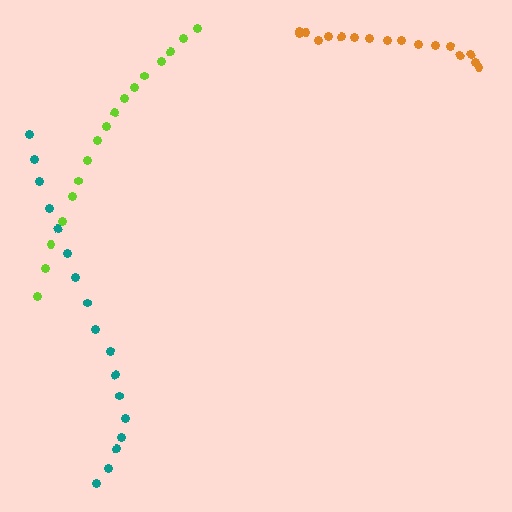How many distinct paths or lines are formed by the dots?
There are 3 distinct paths.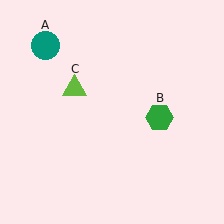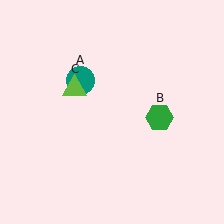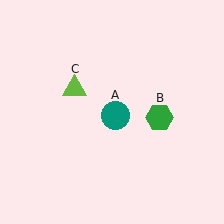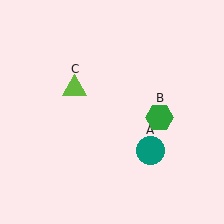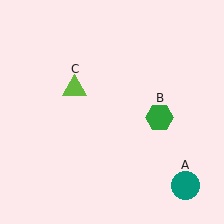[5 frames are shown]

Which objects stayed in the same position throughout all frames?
Green hexagon (object B) and lime triangle (object C) remained stationary.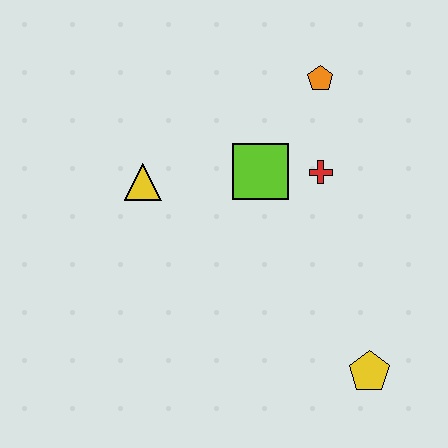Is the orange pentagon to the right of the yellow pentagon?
No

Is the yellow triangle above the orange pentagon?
No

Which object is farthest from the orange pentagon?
The yellow pentagon is farthest from the orange pentagon.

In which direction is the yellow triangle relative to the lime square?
The yellow triangle is to the left of the lime square.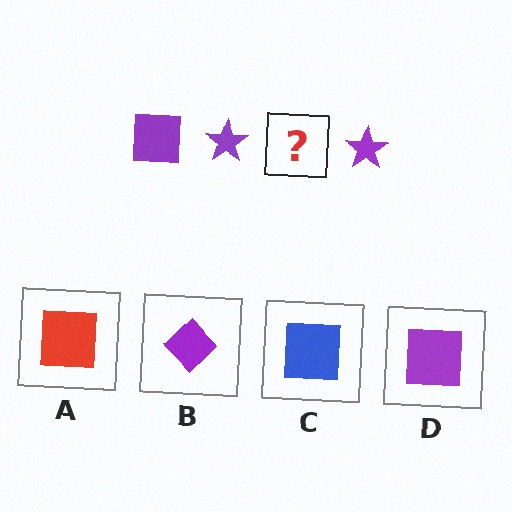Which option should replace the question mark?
Option D.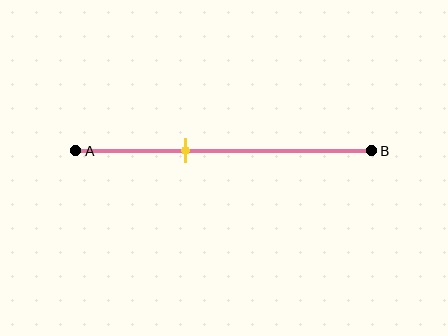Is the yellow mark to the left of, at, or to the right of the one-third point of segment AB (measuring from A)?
The yellow mark is to the right of the one-third point of segment AB.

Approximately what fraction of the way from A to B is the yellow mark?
The yellow mark is approximately 35% of the way from A to B.